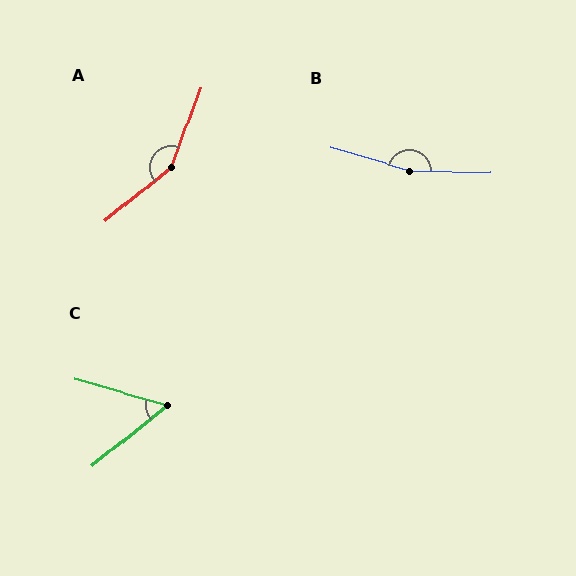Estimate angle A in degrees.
Approximately 149 degrees.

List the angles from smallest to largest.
C (55°), A (149°), B (164°).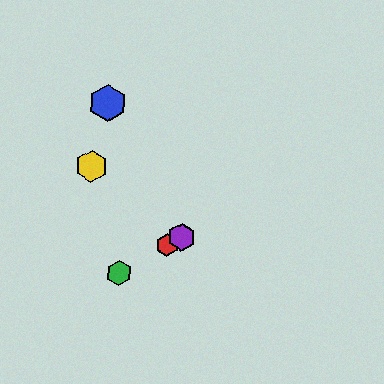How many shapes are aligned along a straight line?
3 shapes (the red hexagon, the green hexagon, the purple hexagon) are aligned along a straight line.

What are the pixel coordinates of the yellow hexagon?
The yellow hexagon is at (91, 166).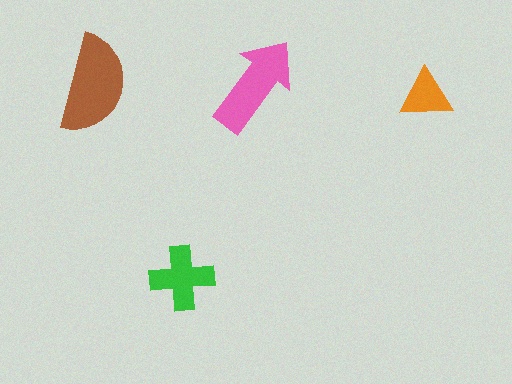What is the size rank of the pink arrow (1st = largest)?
2nd.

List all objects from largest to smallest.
The brown semicircle, the pink arrow, the green cross, the orange triangle.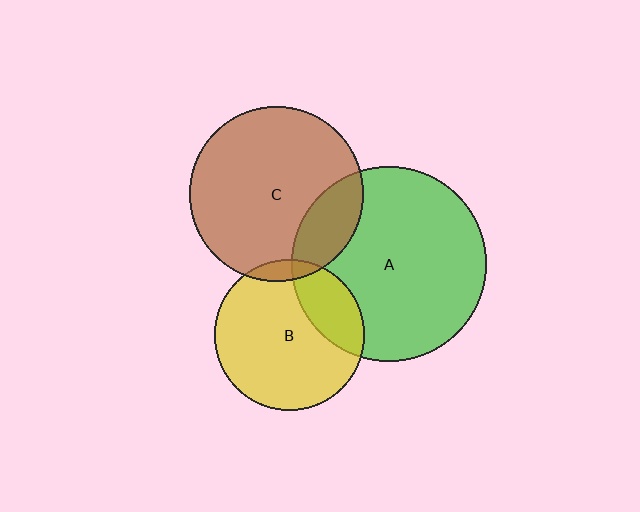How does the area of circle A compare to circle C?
Approximately 1.2 times.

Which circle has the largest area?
Circle A (green).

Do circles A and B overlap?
Yes.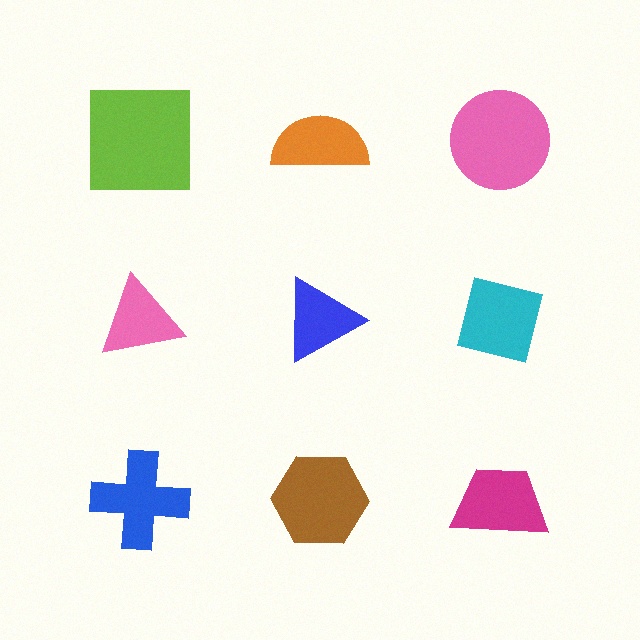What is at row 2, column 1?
A pink triangle.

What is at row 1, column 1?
A lime square.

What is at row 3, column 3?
A magenta trapezoid.